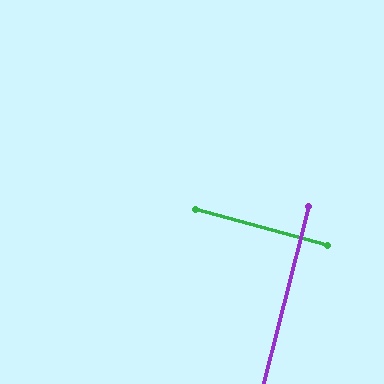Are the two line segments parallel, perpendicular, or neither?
Perpendicular — they meet at approximately 89°.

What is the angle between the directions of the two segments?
Approximately 89 degrees.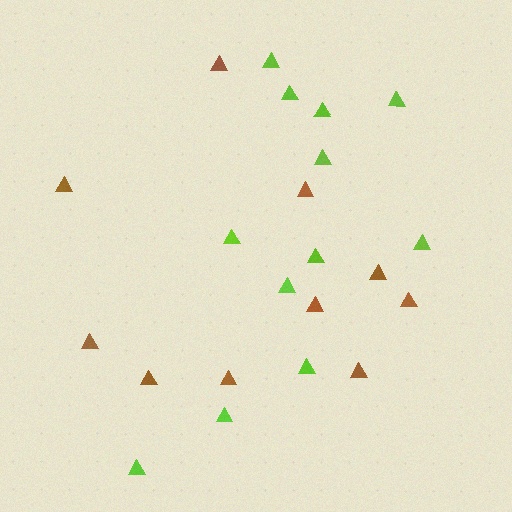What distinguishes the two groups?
There are 2 groups: one group of brown triangles (10) and one group of lime triangles (12).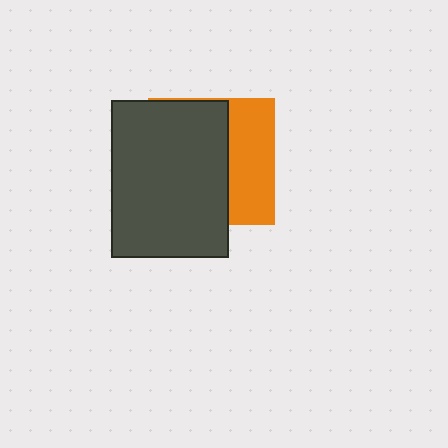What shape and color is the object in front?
The object in front is a dark gray rectangle.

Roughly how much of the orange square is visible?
A small part of it is visible (roughly 37%).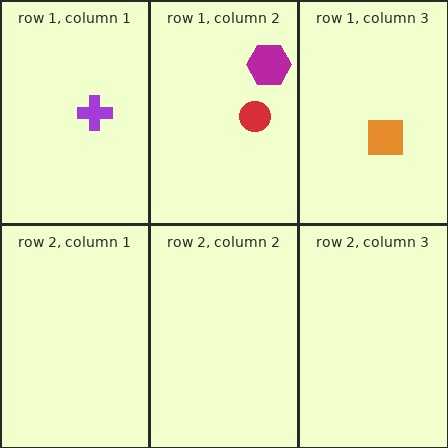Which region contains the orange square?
The row 1, column 3 region.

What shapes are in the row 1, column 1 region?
The purple cross.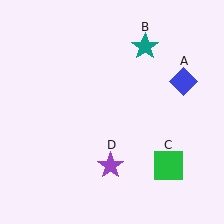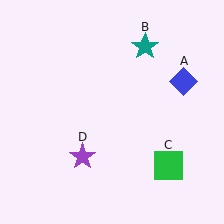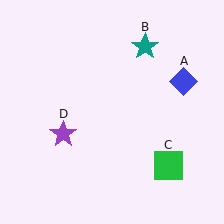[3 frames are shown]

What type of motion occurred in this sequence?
The purple star (object D) rotated clockwise around the center of the scene.